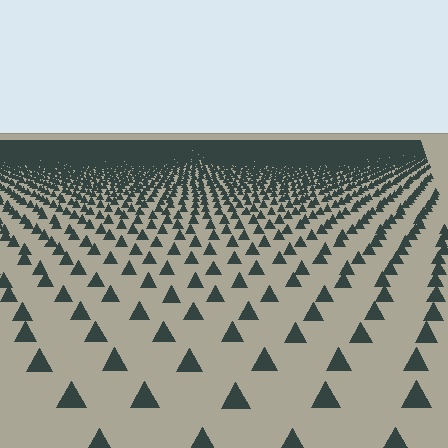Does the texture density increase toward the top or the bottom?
Density increases toward the top.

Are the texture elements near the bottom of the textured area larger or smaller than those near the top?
Larger. Near the bottom, elements are closer to the viewer and appear at a bigger on-screen size.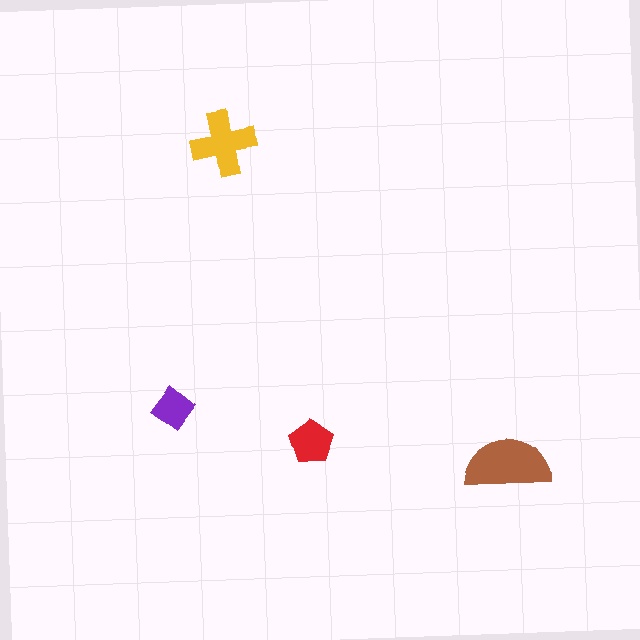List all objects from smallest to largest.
The purple diamond, the red pentagon, the yellow cross, the brown semicircle.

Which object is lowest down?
The brown semicircle is bottommost.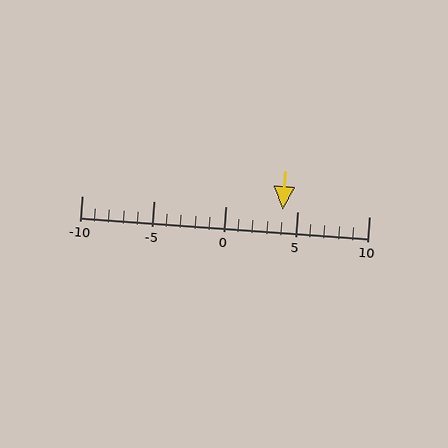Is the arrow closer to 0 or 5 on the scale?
The arrow is closer to 5.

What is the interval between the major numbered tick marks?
The major tick marks are spaced 5 units apart.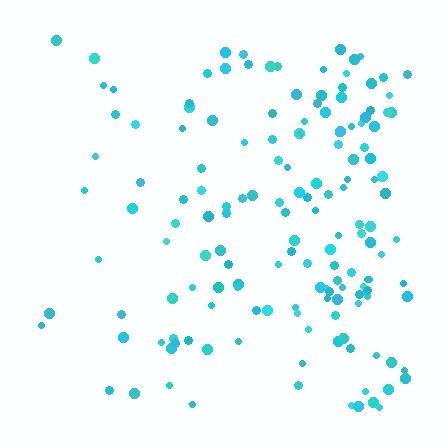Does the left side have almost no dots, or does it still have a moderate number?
Still a moderate number, just noticeably fewer than the right.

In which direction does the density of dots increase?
From left to right, with the right side densest.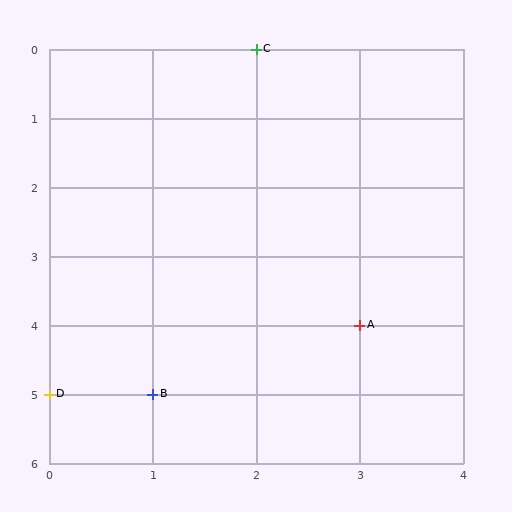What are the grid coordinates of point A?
Point A is at grid coordinates (3, 4).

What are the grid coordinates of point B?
Point B is at grid coordinates (1, 5).